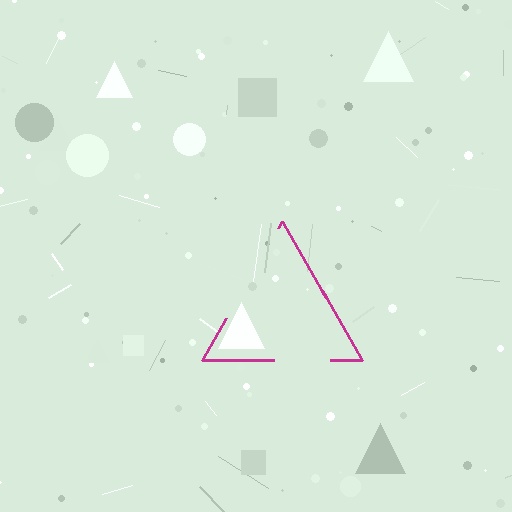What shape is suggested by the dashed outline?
The dashed outline suggests a triangle.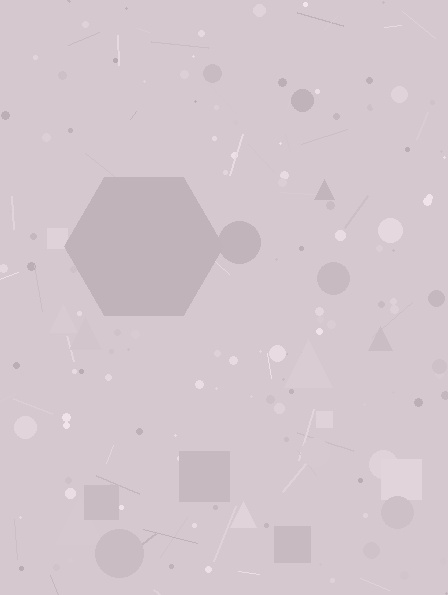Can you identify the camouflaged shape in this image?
The camouflaged shape is a hexagon.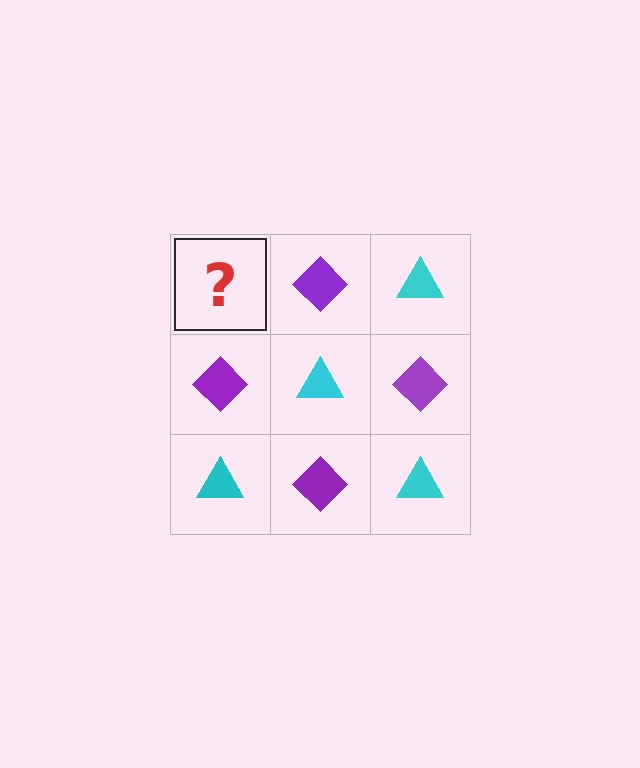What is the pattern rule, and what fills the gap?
The rule is that it alternates cyan triangle and purple diamond in a checkerboard pattern. The gap should be filled with a cyan triangle.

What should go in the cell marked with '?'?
The missing cell should contain a cyan triangle.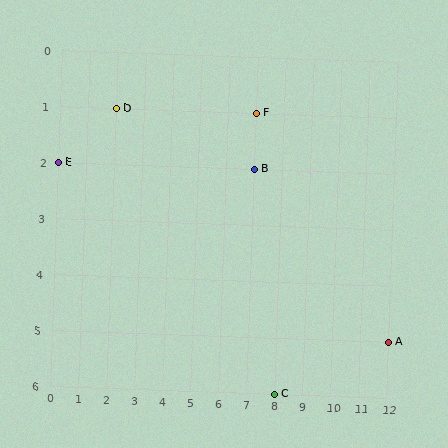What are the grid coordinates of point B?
Point B is at grid coordinates (7, 2).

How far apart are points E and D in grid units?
Points E and D are 2 columns and 1 row apart (about 2.2 grid units diagonally).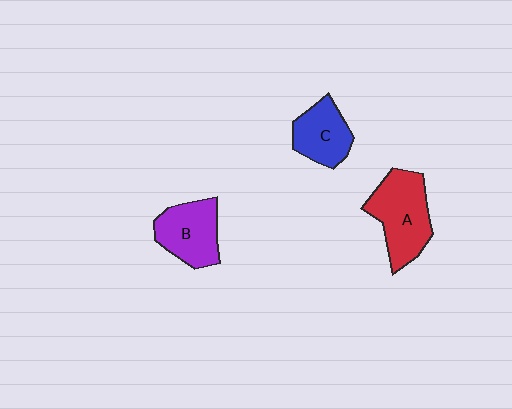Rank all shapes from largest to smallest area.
From largest to smallest: A (red), B (purple), C (blue).